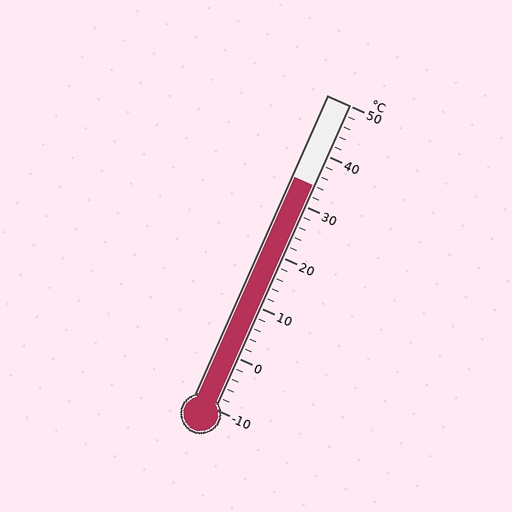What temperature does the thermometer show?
The thermometer shows approximately 34°C.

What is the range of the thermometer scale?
The thermometer scale ranges from -10°C to 50°C.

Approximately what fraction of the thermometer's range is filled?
The thermometer is filled to approximately 75% of its range.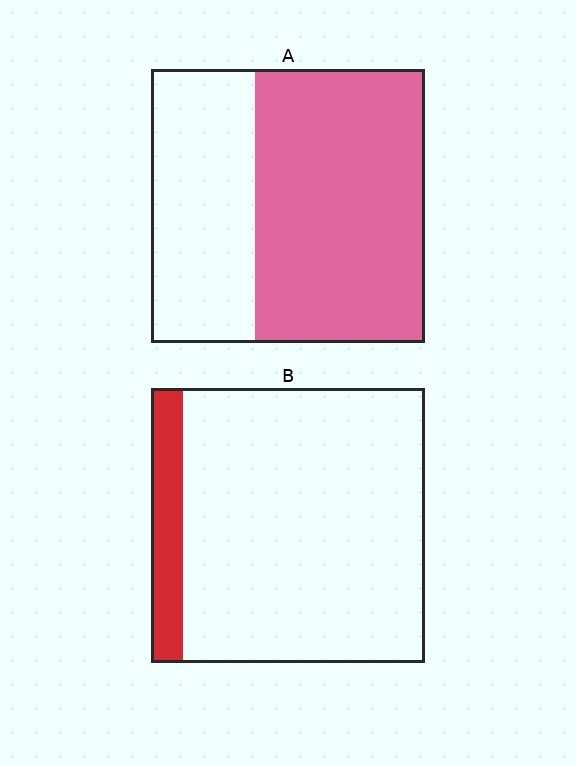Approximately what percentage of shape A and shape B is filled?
A is approximately 60% and B is approximately 10%.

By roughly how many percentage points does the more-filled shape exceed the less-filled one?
By roughly 50 percentage points (A over B).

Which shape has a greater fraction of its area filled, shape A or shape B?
Shape A.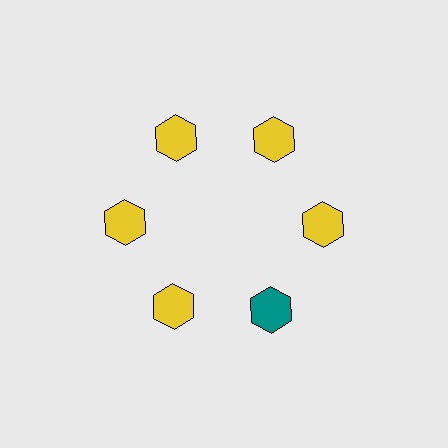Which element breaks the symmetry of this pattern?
The teal hexagon at roughly the 5 o'clock position breaks the symmetry. All other shapes are yellow hexagons.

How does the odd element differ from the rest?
It has a different color: teal instead of yellow.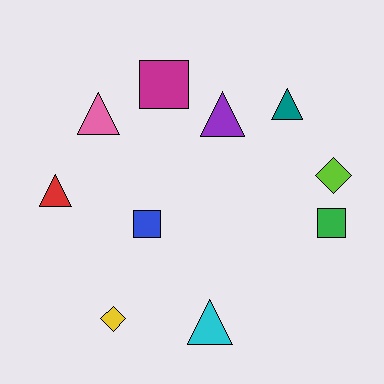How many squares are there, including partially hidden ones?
There are 3 squares.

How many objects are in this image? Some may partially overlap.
There are 10 objects.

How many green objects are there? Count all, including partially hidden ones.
There is 1 green object.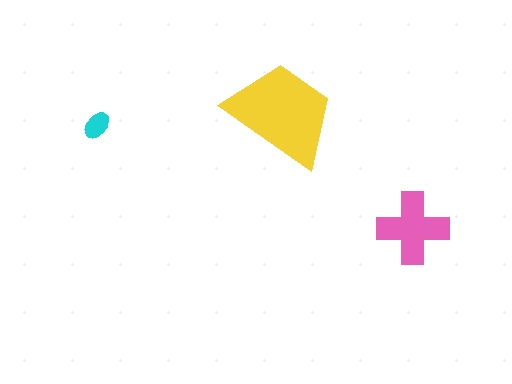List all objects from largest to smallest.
The yellow trapezoid, the pink cross, the cyan ellipse.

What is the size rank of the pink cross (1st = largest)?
2nd.